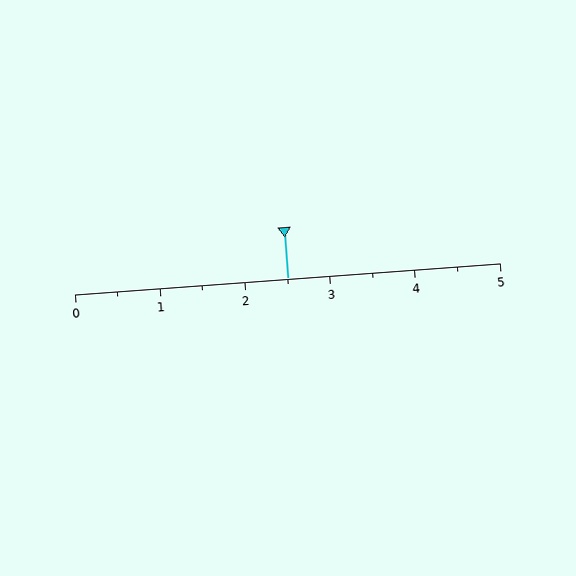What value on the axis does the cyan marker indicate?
The marker indicates approximately 2.5.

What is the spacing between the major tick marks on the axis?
The major ticks are spaced 1 apart.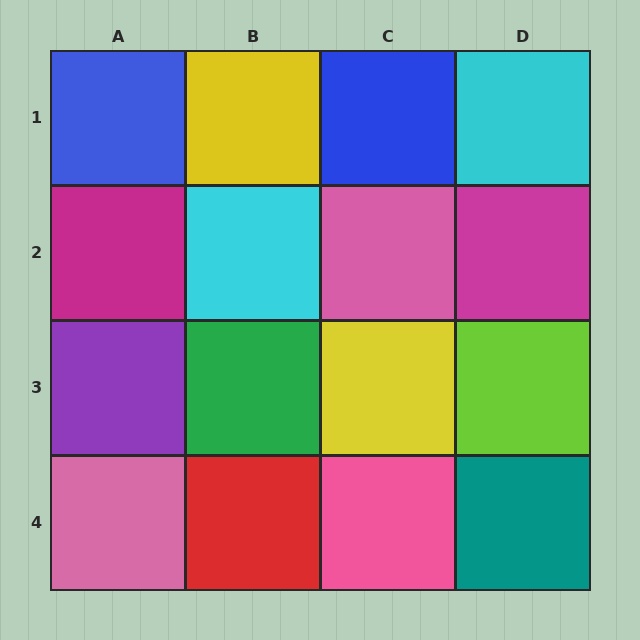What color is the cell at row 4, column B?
Red.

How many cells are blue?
2 cells are blue.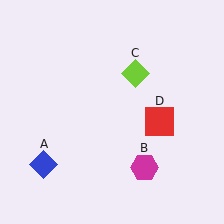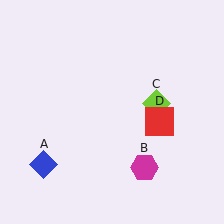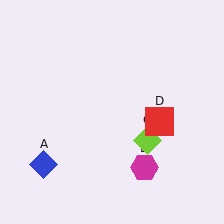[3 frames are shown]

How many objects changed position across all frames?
1 object changed position: lime diamond (object C).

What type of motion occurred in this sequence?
The lime diamond (object C) rotated clockwise around the center of the scene.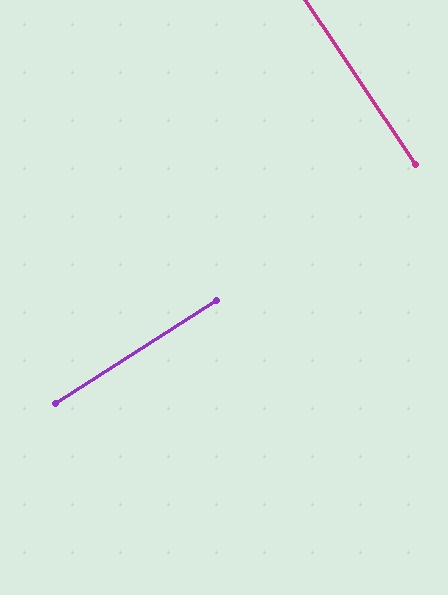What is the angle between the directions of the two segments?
Approximately 89 degrees.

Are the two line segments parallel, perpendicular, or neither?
Perpendicular — they meet at approximately 89°.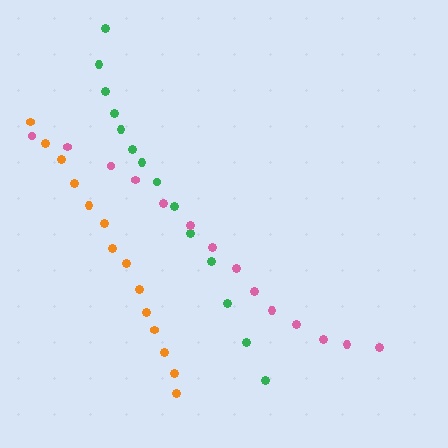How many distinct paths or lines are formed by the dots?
There are 3 distinct paths.